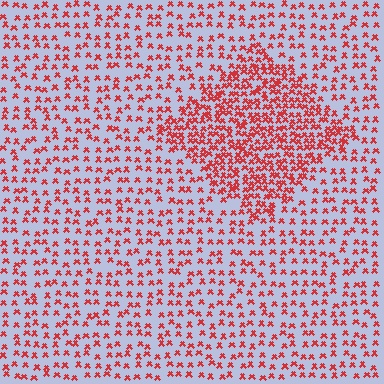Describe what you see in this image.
The image contains small red elements arranged at two different densities. A diamond-shaped region is visible where the elements are more densely packed than the surrounding area.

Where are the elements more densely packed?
The elements are more densely packed inside the diamond boundary.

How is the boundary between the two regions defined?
The boundary is defined by a change in element density (approximately 2.2x ratio). All elements are the same color, size, and shape.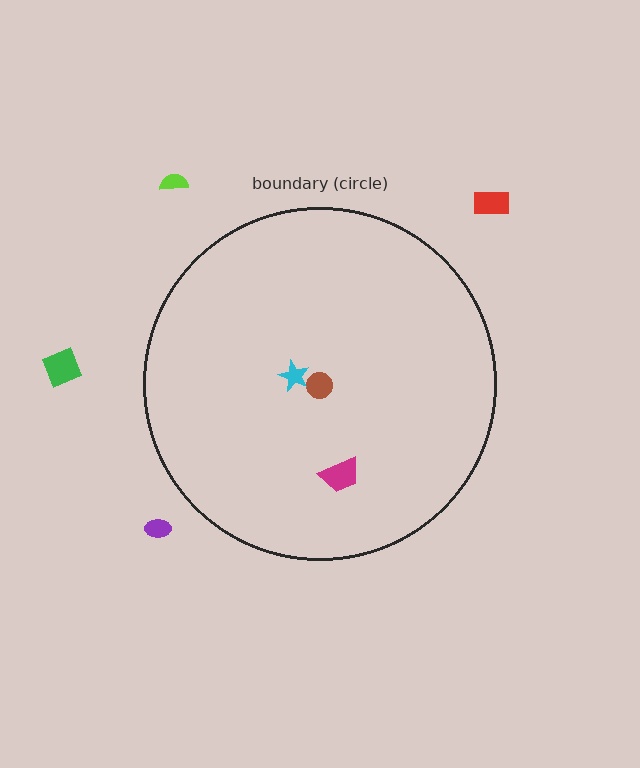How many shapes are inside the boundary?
3 inside, 4 outside.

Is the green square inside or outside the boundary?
Outside.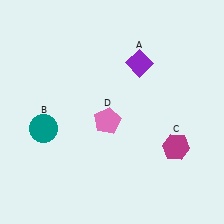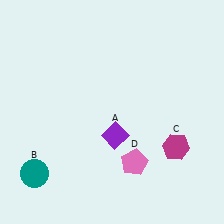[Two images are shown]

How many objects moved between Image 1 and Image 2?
3 objects moved between the two images.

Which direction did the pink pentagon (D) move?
The pink pentagon (D) moved down.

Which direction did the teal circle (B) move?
The teal circle (B) moved down.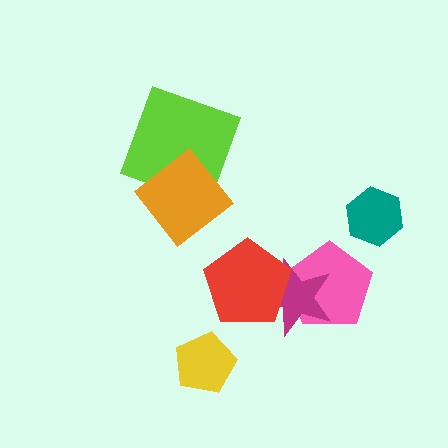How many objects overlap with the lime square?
1 object overlaps with the lime square.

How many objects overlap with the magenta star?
2 objects overlap with the magenta star.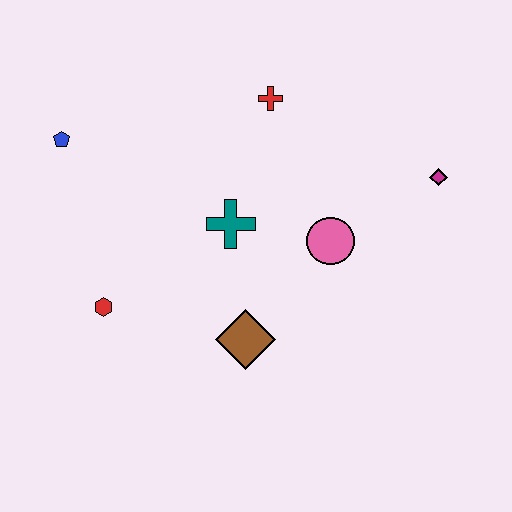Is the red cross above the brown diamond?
Yes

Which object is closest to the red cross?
The teal cross is closest to the red cross.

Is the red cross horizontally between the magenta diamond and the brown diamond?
Yes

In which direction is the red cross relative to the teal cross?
The red cross is above the teal cross.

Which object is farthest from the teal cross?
The magenta diamond is farthest from the teal cross.